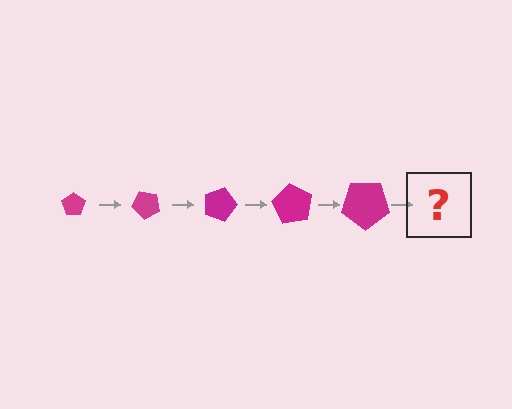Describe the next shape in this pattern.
It should be a pentagon, larger than the previous one and rotated 225 degrees from the start.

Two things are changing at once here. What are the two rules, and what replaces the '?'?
The two rules are that the pentagon grows larger each step and it rotates 45 degrees each step. The '?' should be a pentagon, larger than the previous one and rotated 225 degrees from the start.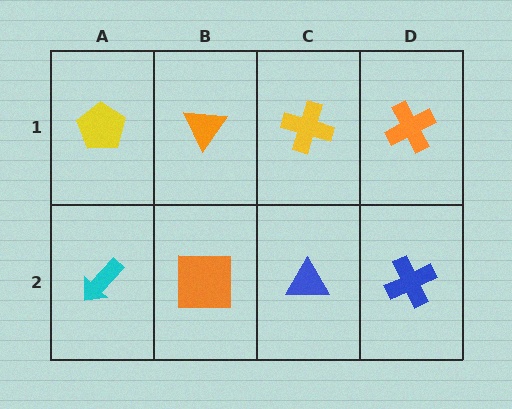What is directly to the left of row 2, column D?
A blue triangle.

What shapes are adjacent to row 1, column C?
A blue triangle (row 2, column C), an orange triangle (row 1, column B), an orange cross (row 1, column D).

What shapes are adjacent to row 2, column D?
An orange cross (row 1, column D), a blue triangle (row 2, column C).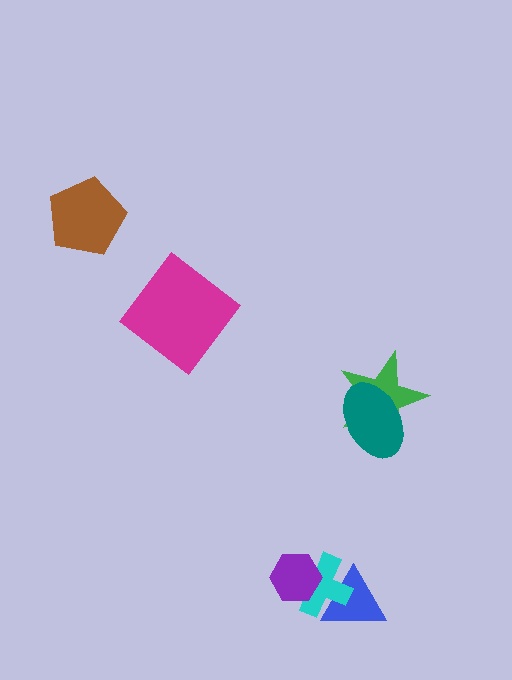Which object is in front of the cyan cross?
The purple hexagon is in front of the cyan cross.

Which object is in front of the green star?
The teal ellipse is in front of the green star.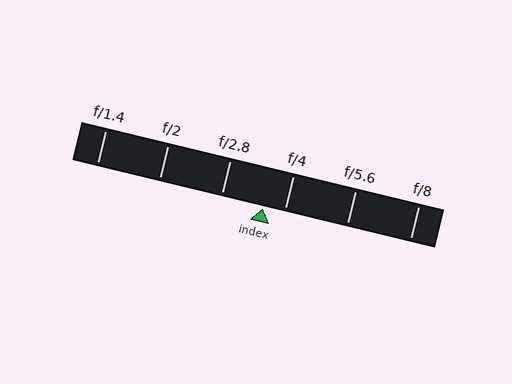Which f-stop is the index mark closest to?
The index mark is closest to f/4.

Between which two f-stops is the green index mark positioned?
The index mark is between f/2.8 and f/4.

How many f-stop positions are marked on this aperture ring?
There are 6 f-stop positions marked.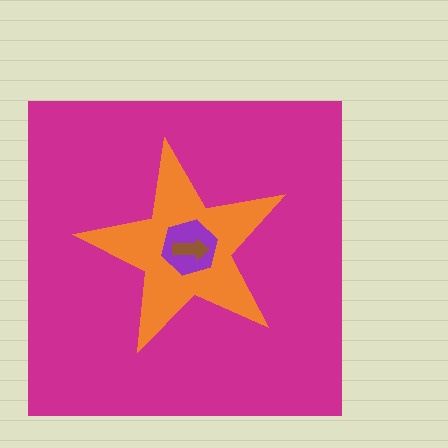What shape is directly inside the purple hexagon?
The brown arrow.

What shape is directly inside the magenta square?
The orange star.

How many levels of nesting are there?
4.